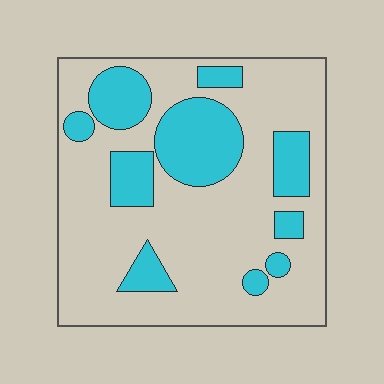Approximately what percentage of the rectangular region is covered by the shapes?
Approximately 25%.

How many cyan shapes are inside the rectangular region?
10.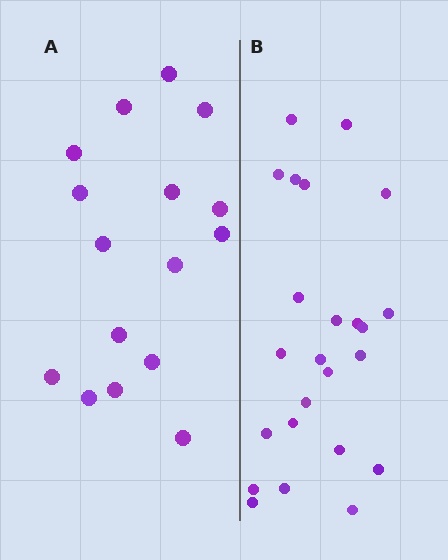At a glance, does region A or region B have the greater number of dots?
Region B (the right region) has more dots.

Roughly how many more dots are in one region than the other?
Region B has roughly 8 or so more dots than region A.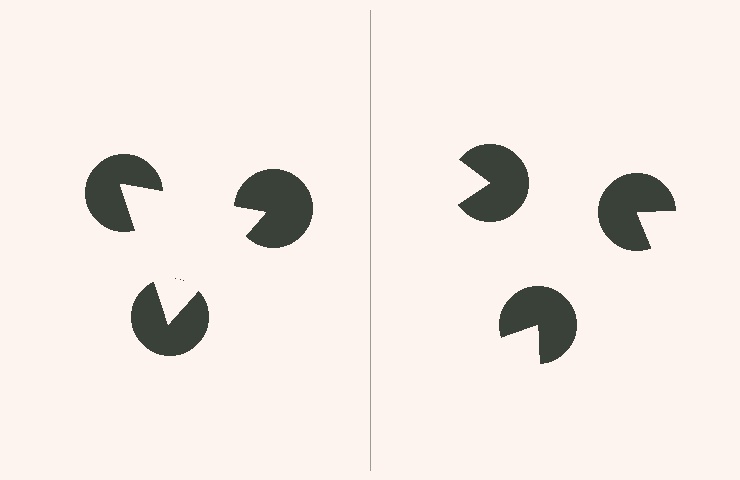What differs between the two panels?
The pac-man discs are positioned identically on both sides; only the wedge orientations differ. On the left they align to a triangle; on the right they are misaligned.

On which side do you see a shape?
An illusory triangle appears on the left side. On the right side the wedge cuts are rotated, so no coherent shape forms.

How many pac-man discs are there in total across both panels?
6 — 3 on each side.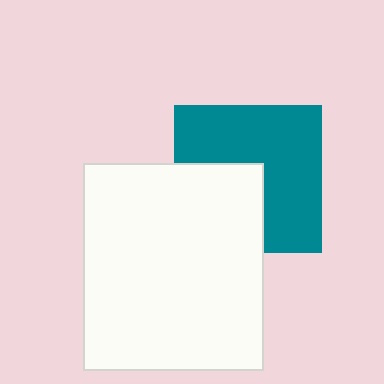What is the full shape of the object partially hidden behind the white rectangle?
The partially hidden object is a teal square.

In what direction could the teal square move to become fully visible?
The teal square could move toward the upper-right. That would shift it out from behind the white rectangle entirely.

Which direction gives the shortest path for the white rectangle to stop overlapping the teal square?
Moving toward the lower-left gives the shortest separation.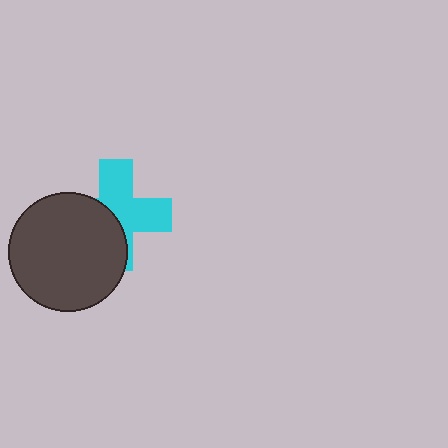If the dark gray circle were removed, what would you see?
You would see the complete cyan cross.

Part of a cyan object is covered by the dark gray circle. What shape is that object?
It is a cross.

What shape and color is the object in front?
The object in front is a dark gray circle.